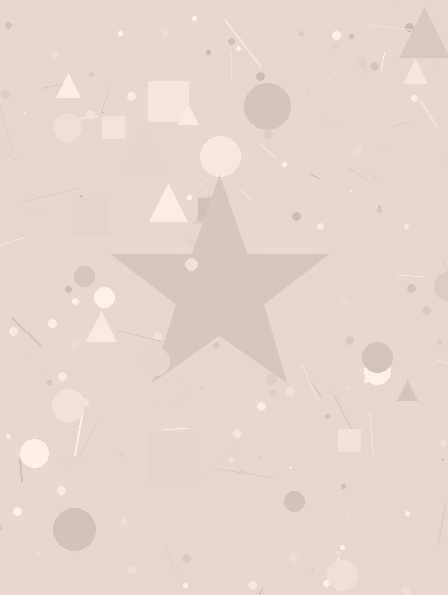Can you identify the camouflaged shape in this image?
The camouflaged shape is a star.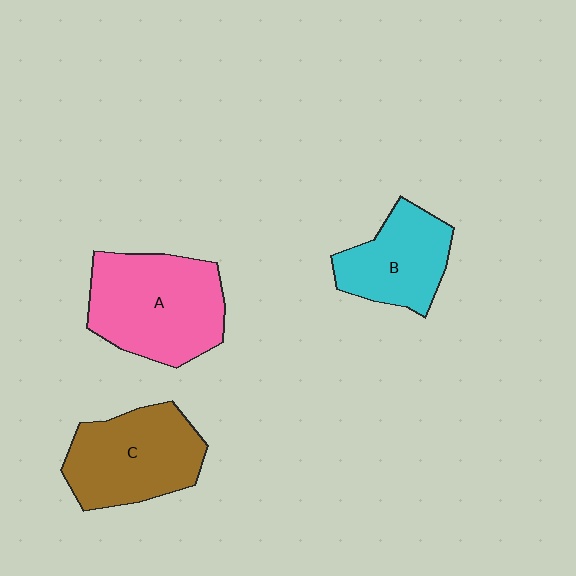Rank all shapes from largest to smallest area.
From largest to smallest: A (pink), C (brown), B (cyan).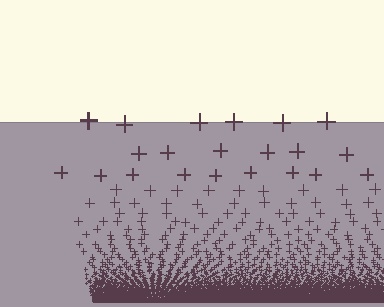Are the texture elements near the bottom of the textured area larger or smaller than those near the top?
Smaller. The gradient is inverted — elements near the bottom are smaller and denser.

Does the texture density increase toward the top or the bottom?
Density increases toward the bottom.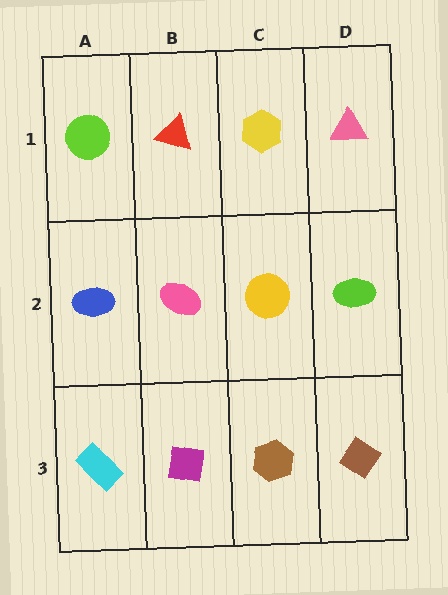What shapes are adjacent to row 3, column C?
A yellow circle (row 2, column C), a magenta square (row 3, column B), a brown diamond (row 3, column D).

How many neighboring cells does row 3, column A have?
2.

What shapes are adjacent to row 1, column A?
A blue ellipse (row 2, column A), a red triangle (row 1, column B).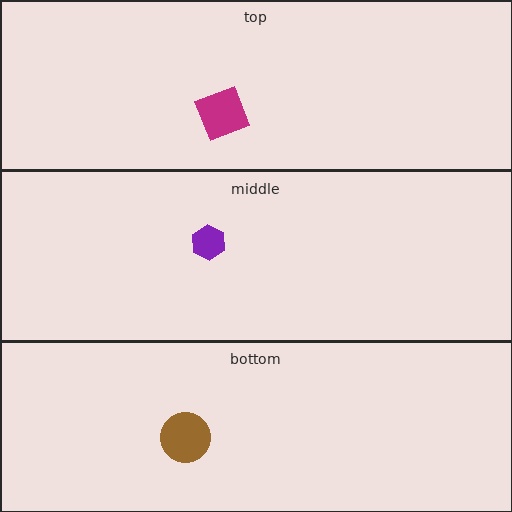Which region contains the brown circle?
The bottom region.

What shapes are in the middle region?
The purple hexagon.